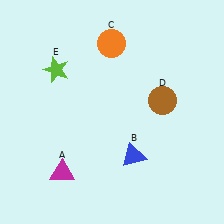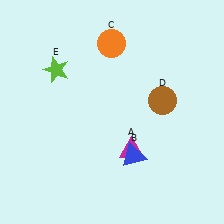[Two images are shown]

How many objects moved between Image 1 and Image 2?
1 object moved between the two images.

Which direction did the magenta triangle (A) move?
The magenta triangle (A) moved right.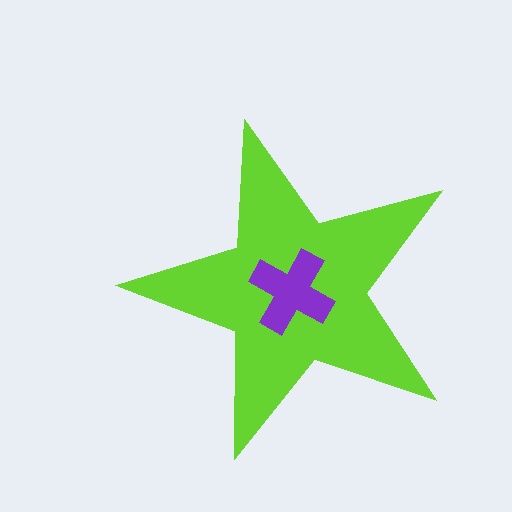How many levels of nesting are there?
2.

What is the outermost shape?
The lime star.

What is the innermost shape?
The purple cross.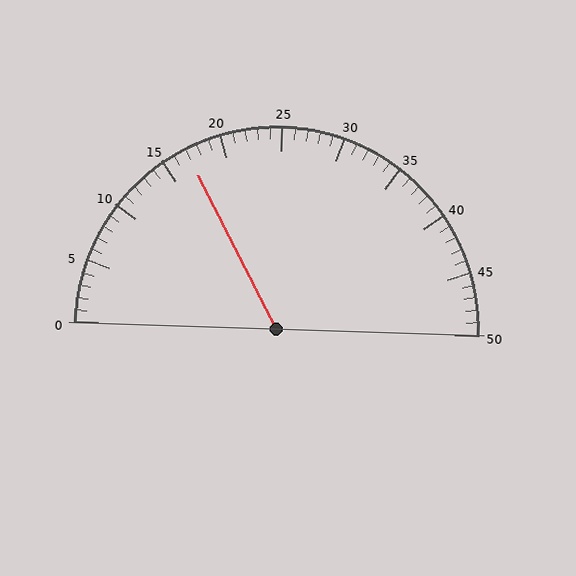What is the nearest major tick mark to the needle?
The nearest major tick mark is 15.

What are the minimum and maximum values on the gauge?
The gauge ranges from 0 to 50.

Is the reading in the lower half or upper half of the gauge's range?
The reading is in the lower half of the range (0 to 50).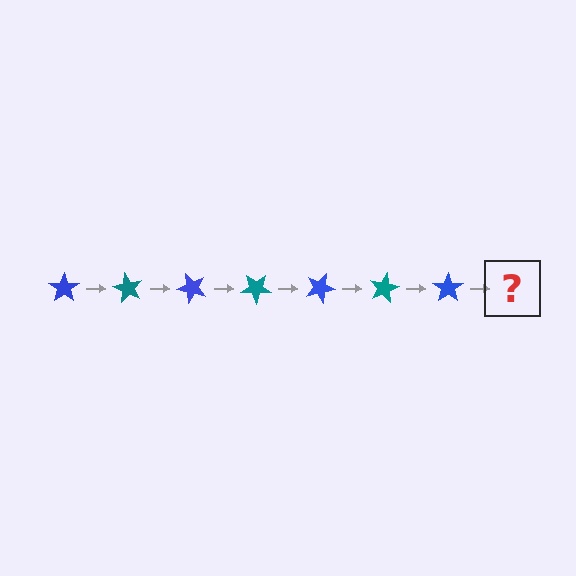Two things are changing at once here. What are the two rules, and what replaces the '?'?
The two rules are that it rotates 60 degrees each step and the color cycles through blue and teal. The '?' should be a teal star, rotated 420 degrees from the start.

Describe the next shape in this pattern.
It should be a teal star, rotated 420 degrees from the start.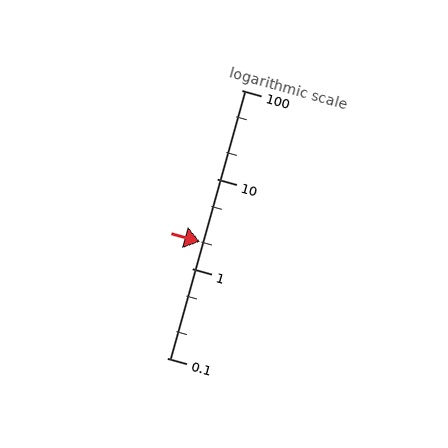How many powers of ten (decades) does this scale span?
The scale spans 3 decades, from 0.1 to 100.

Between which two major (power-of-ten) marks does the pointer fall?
The pointer is between 1 and 10.